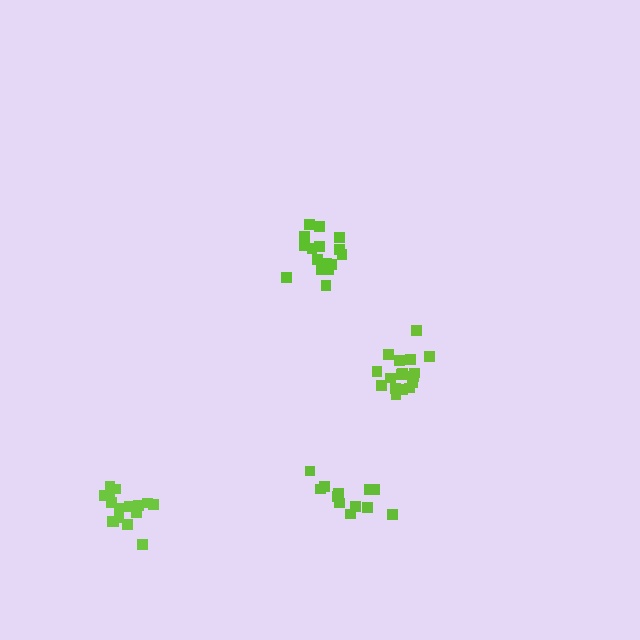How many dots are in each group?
Group 1: 16 dots, Group 2: 17 dots, Group 3: 16 dots, Group 4: 12 dots (61 total).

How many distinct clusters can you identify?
There are 4 distinct clusters.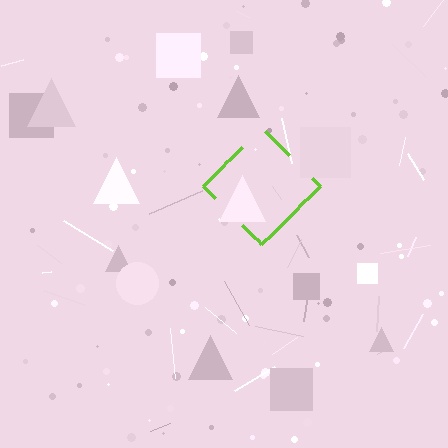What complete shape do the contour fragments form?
The contour fragments form a diamond.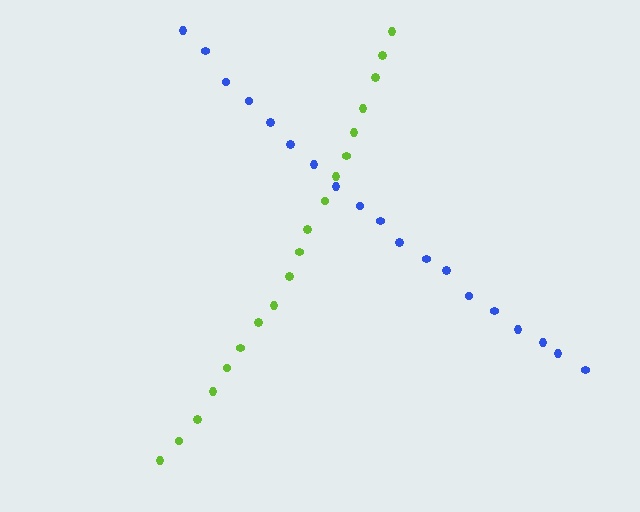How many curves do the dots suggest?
There are 2 distinct paths.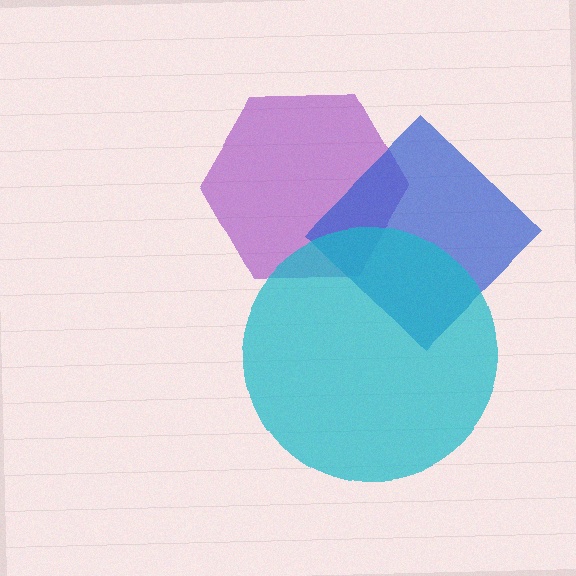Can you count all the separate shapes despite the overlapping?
Yes, there are 3 separate shapes.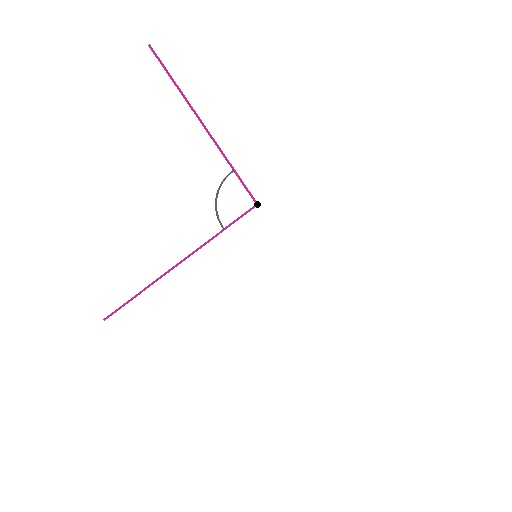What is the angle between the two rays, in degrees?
Approximately 93 degrees.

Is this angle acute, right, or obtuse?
It is approximately a right angle.